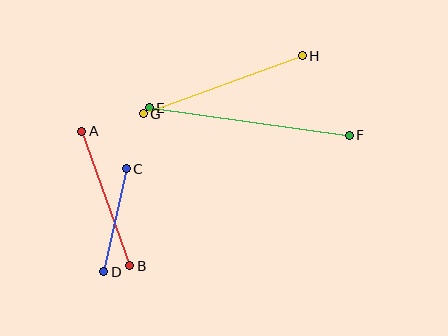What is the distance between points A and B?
The distance is approximately 143 pixels.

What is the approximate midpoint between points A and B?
The midpoint is at approximately (106, 198) pixels.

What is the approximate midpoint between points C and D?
The midpoint is at approximately (115, 220) pixels.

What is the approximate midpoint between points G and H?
The midpoint is at approximately (223, 85) pixels.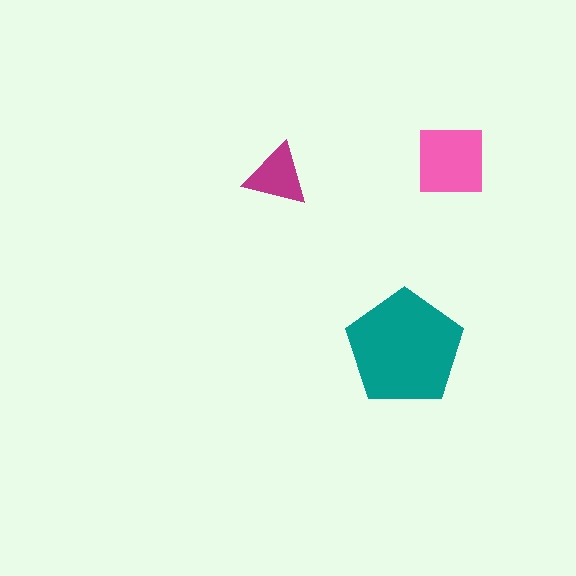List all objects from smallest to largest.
The magenta triangle, the pink square, the teal pentagon.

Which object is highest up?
The pink square is topmost.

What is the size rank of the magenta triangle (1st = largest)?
3rd.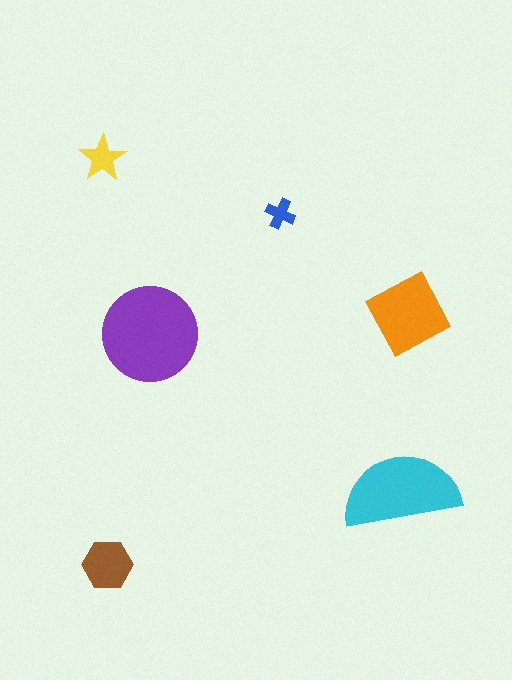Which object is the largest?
The purple circle.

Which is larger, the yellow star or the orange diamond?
The orange diamond.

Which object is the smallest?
The blue cross.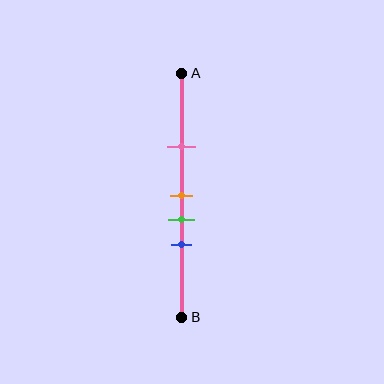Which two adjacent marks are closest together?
The orange and green marks are the closest adjacent pair.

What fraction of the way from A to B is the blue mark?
The blue mark is approximately 70% (0.7) of the way from A to B.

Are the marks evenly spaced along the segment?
No, the marks are not evenly spaced.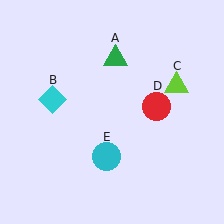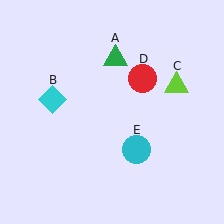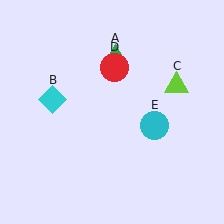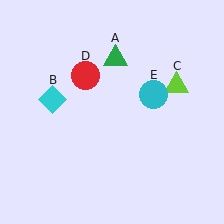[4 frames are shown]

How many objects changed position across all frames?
2 objects changed position: red circle (object D), cyan circle (object E).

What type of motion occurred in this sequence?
The red circle (object D), cyan circle (object E) rotated counterclockwise around the center of the scene.